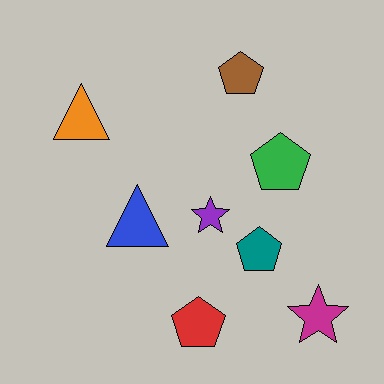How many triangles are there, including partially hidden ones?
There are 2 triangles.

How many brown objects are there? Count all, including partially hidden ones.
There is 1 brown object.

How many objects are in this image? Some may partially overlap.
There are 8 objects.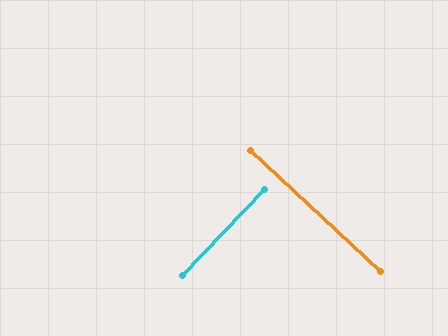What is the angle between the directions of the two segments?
Approximately 89 degrees.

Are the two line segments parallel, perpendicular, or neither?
Perpendicular — they meet at approximately 89°.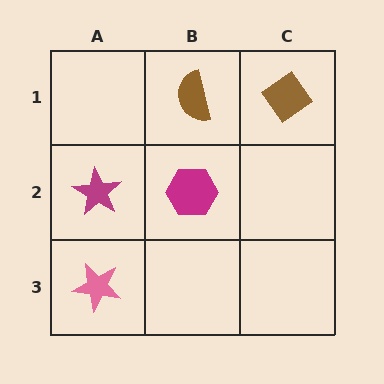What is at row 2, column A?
A magenta star.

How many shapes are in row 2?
2 shapes.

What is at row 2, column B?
A magenta hexagon.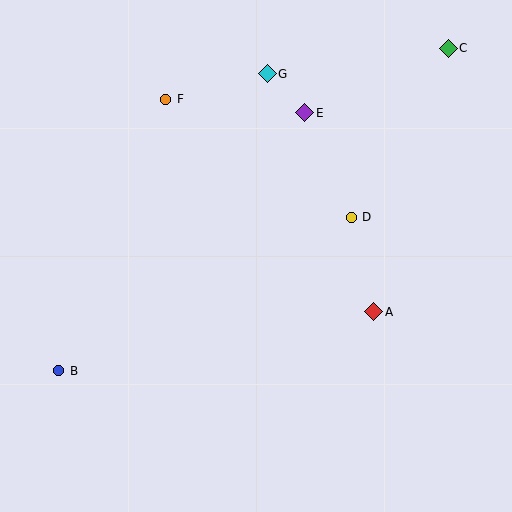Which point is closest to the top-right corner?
Point C is closest to the top-right corner.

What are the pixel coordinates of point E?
Point E is at (305, 113).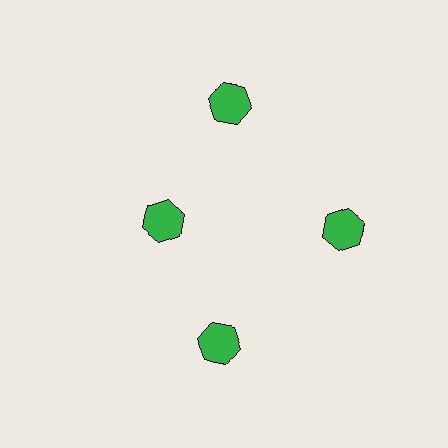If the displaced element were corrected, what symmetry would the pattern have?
It would have 4-fold rotational symmetry — the pattern would map onto itself every 90 degrees.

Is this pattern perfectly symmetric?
No. The 4 green hexagons are arranged in a ring, but one element near the 9 o'clock position is pulled inward toward the center, breaking the 4-fold rotational symmetry.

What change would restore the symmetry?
The symmetry would be restored by moving it outward, back onto the ring so that all 4 hexagons sit at equal angles and equal distance from the center.